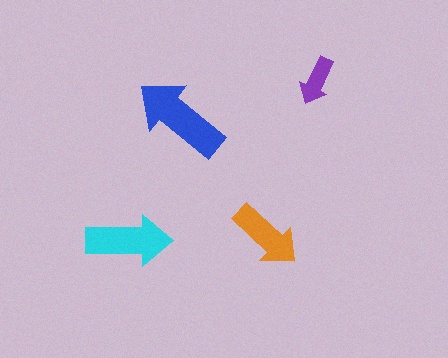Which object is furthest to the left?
The cyan arrow is leftmost.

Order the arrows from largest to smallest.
the blue one, the cyan one, the orange one, the purple one.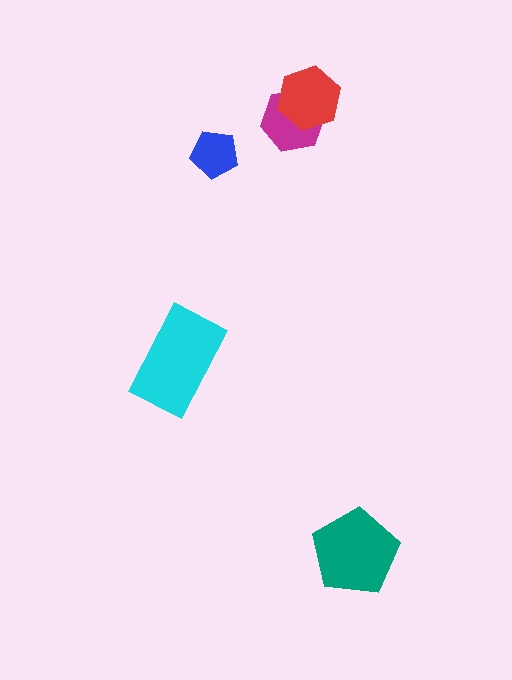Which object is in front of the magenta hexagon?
The red hexagon is in front of the magenta hexagon.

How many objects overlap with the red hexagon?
1 object overlaps with the red hexagon.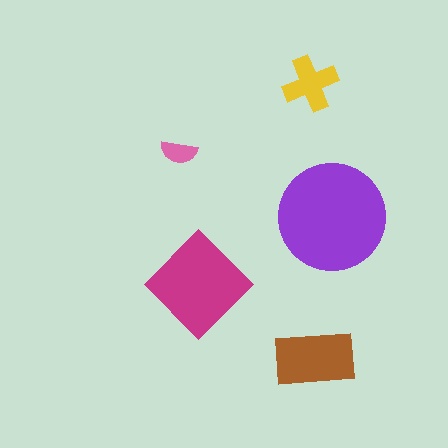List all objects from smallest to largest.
The pink semicircle, the yellow cross, the brown rectangle, the magenta diamond, the purple circle.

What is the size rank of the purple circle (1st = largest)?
1st.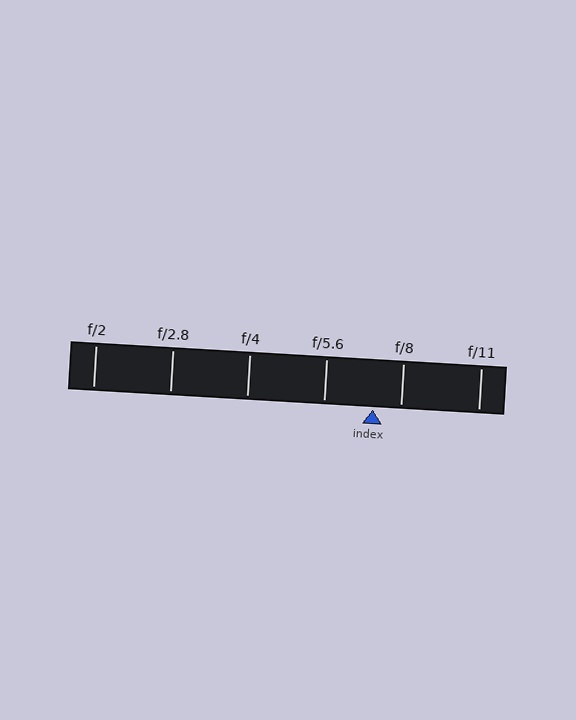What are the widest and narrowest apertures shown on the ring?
The widest aperture shown is f/2 and the narrowest is f/11.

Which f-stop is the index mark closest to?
The index mark is closest to f/8.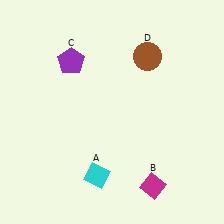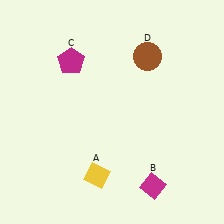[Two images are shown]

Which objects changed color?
A changed from cyan to yellow. C changed from purple to magenta.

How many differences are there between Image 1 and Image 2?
There are 2 differences between the two images.